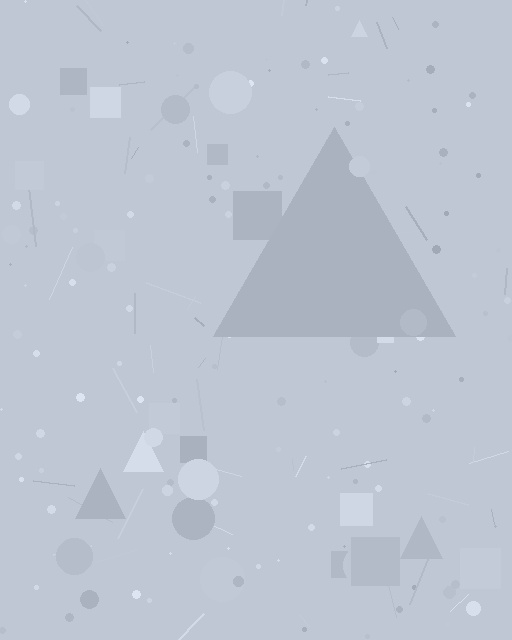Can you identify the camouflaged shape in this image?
The camouflaged shape is a triangle.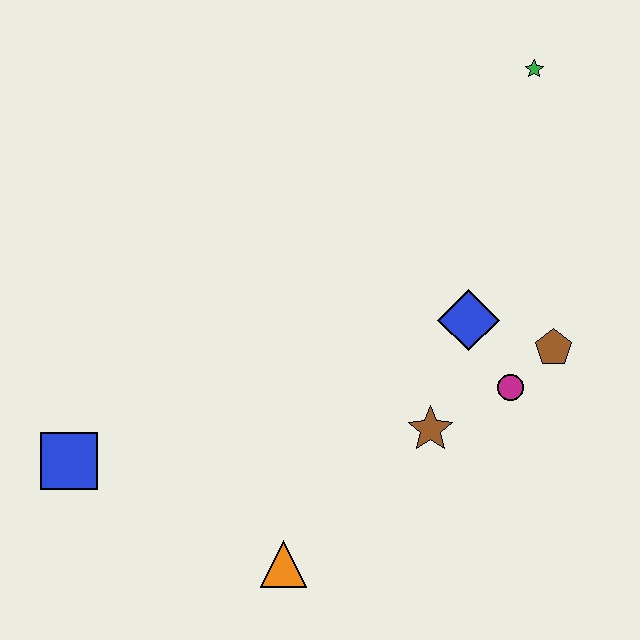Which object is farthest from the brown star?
The green star is farthest from the brown star.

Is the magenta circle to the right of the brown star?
Yes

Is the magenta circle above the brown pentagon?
No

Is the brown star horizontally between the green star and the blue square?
Yes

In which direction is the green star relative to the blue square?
The green star is to the right of the blue square.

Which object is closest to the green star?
The blue diamond is closest to the green star.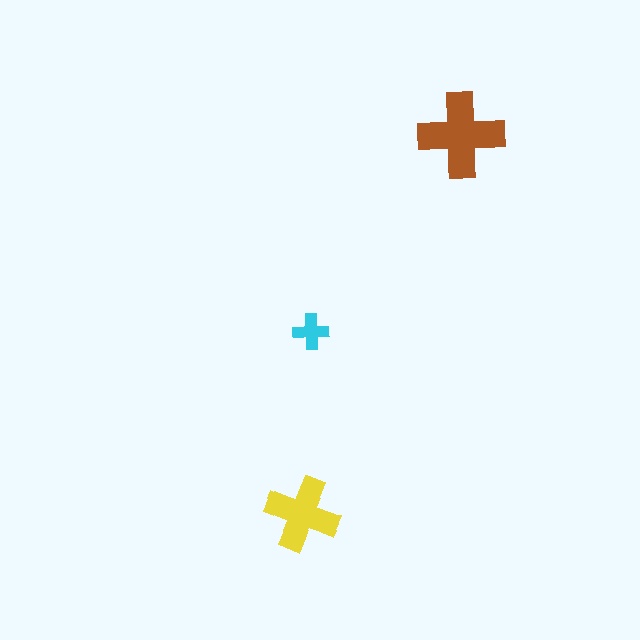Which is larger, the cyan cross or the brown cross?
The brown one.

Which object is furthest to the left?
The yellow cross is leftmost.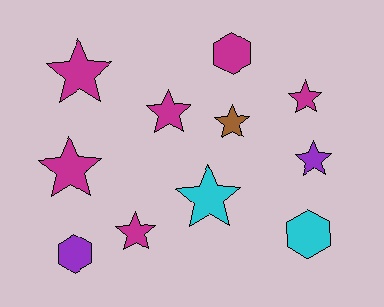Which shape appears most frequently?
Star, with 8 objects.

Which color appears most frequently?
Magenta, with 6 objects.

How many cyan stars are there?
There is 1 cyan star.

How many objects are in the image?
There are 11 objects.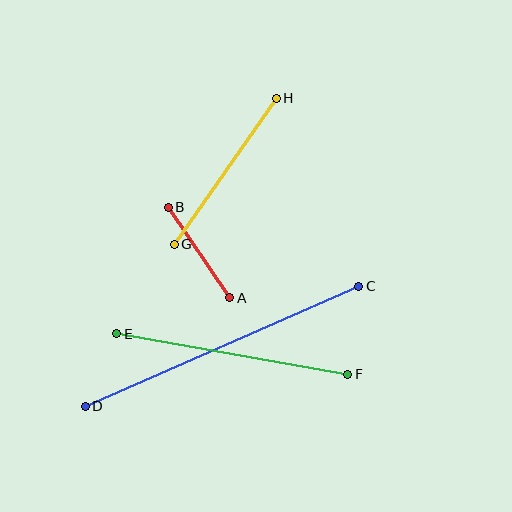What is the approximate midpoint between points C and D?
The midpoint is at approximately (222, 346) pixels.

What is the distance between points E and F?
The distance is approximately 234 pixels.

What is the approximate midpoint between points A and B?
The midpoint is at approximately (199, 253) pixels.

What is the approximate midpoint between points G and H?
The midpoint is at approximately (225, 171) pixels.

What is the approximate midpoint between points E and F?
The midpoint is at approximately (232, 354) pixels.